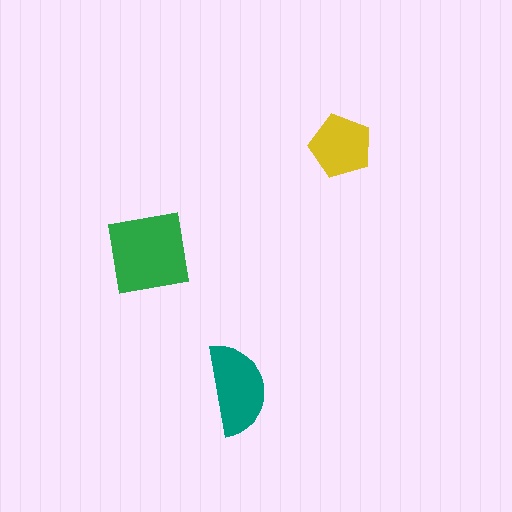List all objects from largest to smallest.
The green square, the teal semicircle, the yellow pentagon.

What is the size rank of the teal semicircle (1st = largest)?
2nd.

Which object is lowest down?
The teal semicircle is bottommost.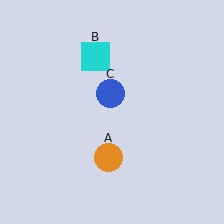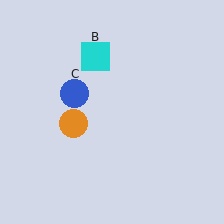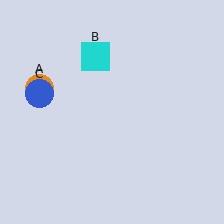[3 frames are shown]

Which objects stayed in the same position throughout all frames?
Cyan square (object B) remained stationary.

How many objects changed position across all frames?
2 objects changed position: orange circle (object A), blue circle (object C).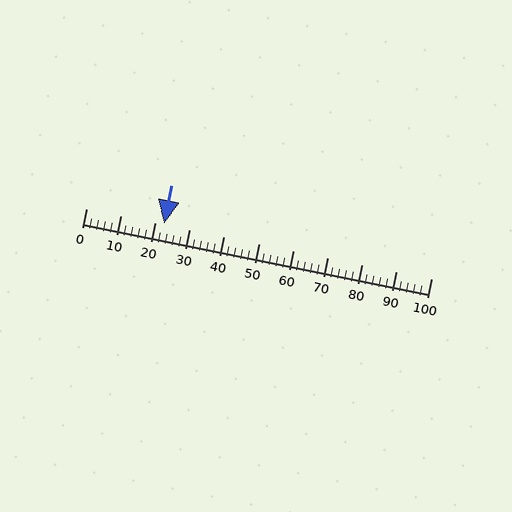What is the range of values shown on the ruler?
The ruler shows values from 0 to 100.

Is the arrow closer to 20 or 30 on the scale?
The arrow is closer to 20.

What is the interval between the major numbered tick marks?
The major tick marks are spaced 10 units apart.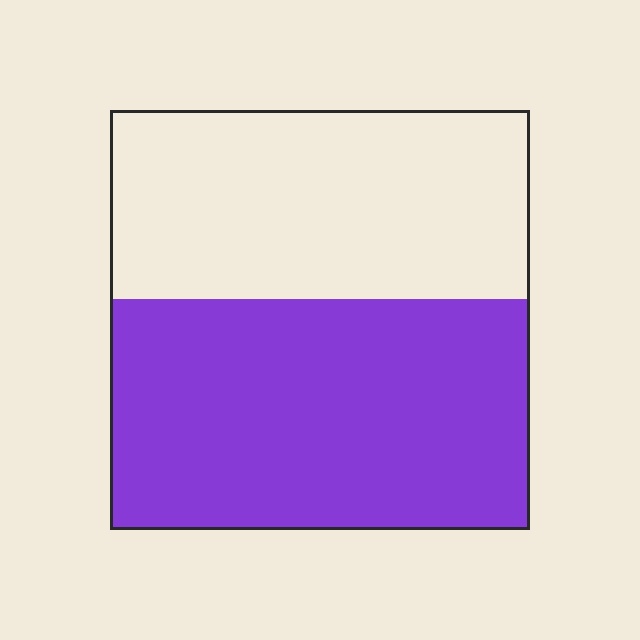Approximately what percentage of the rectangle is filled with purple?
Approximately 55%.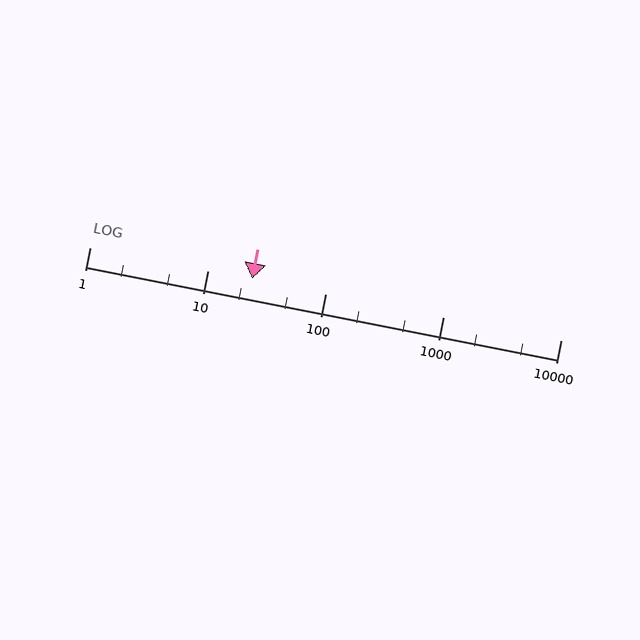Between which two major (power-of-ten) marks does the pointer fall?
The pointer is between 10 and 100.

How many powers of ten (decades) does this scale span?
The scale spans 4 decades, from 1 to 10000.